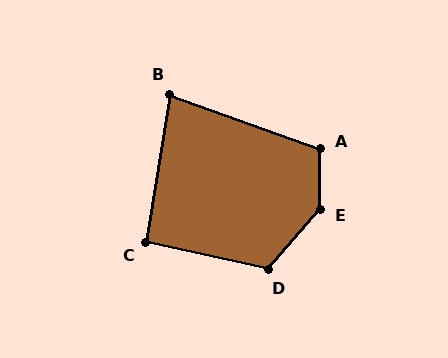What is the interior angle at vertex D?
Approximately 118 degrees (obtuse).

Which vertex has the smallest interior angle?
B, at approximately 79 degrees.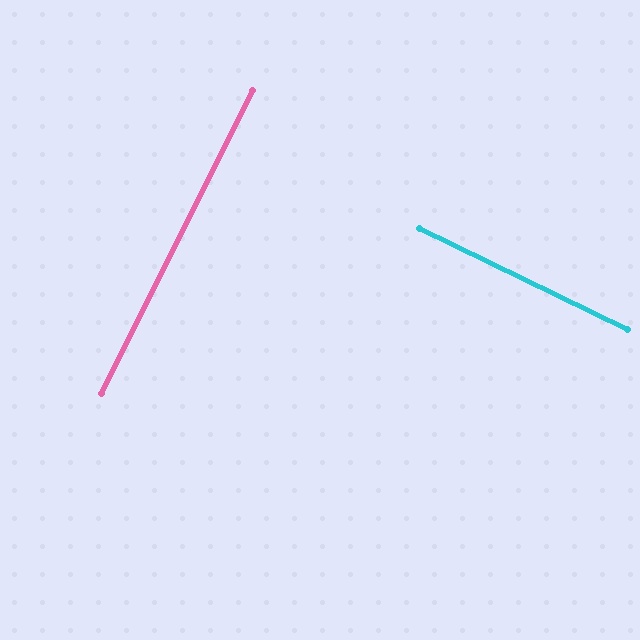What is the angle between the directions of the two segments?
Approximately 90 degrees.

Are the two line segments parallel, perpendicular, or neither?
Perpendicular — they meet at approximately 90°.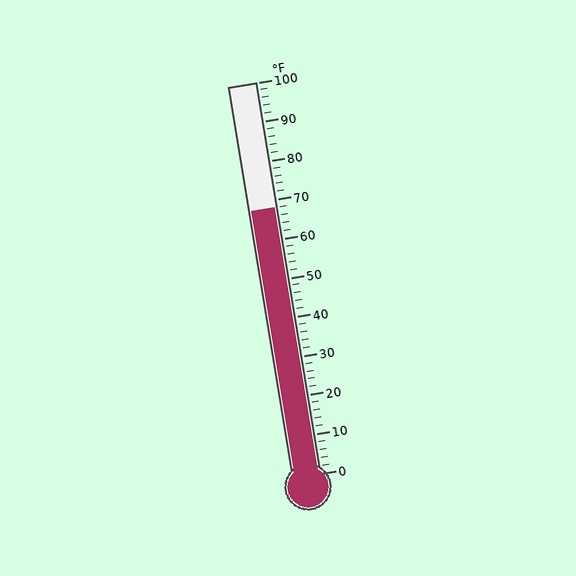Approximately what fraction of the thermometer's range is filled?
The thermometer is filled to approximately 70% of its range.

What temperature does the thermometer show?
The thermometer shows approximately 68°F.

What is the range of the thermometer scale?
The thermometer scale ranges from 0°F to 100°F.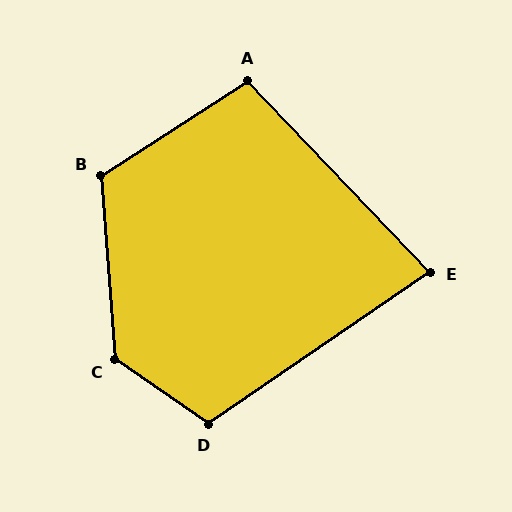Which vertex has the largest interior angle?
C, at approximately 129 degrees.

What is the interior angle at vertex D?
Approximately 111 degrees (obtuse).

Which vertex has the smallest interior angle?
E, at approximately 81 degrees.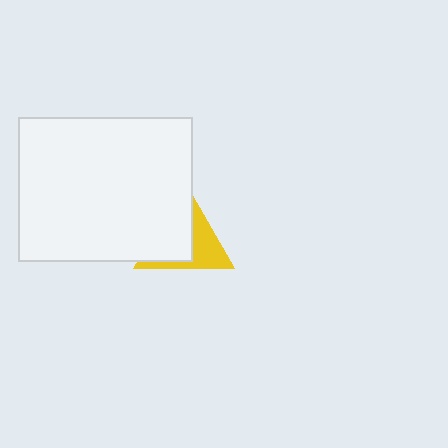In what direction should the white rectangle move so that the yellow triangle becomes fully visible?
The white rectangle should move left. That is the shortest direction to clear the overlap and leave the yellow triangle fully visible.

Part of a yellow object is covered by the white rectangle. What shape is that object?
It is a triangle.